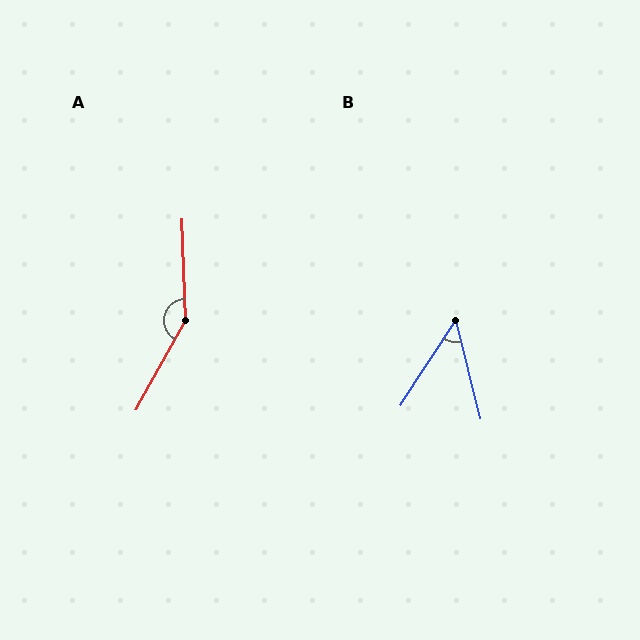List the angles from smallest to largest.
B (47°), A (149°).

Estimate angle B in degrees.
Approximately 47 degrees.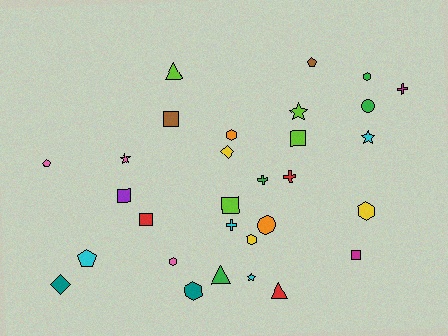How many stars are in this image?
There are 4 stars.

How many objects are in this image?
There are 30 objects.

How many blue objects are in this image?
There are no blue objects.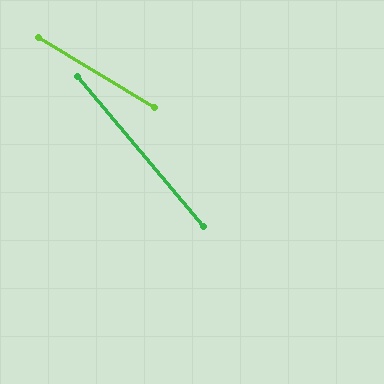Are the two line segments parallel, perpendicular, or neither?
Neither parallel nor perpendicular — they differ by about 19°.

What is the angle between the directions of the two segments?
Approximately 19 degrees.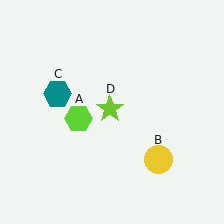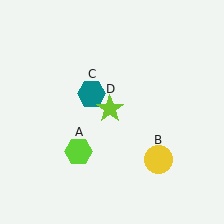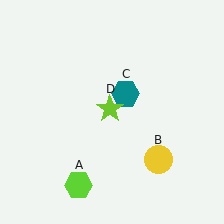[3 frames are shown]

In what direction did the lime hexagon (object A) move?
The lime hexagon (object A) moved down.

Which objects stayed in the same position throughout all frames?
Yellow circle (object B) and lime star (object D) remained stationary.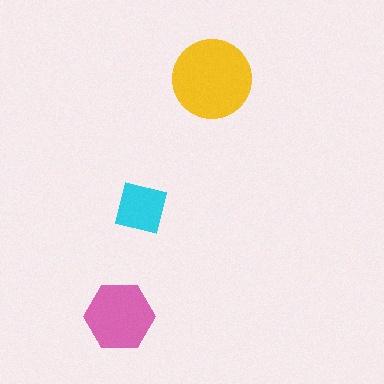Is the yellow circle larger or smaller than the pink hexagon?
Larger.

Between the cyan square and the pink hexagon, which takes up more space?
The pink hexagon.